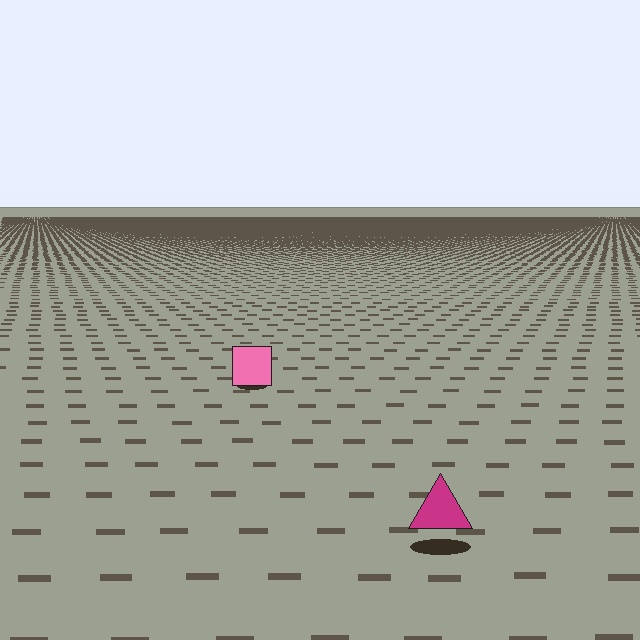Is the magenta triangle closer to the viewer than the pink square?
Yes. The magenta triangle is closer — you can tell from the texture gradient: the ground texture is coarser near it.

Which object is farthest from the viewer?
The pink square is farthest from the viewer. It appears smaller and the ground texture around it is denser.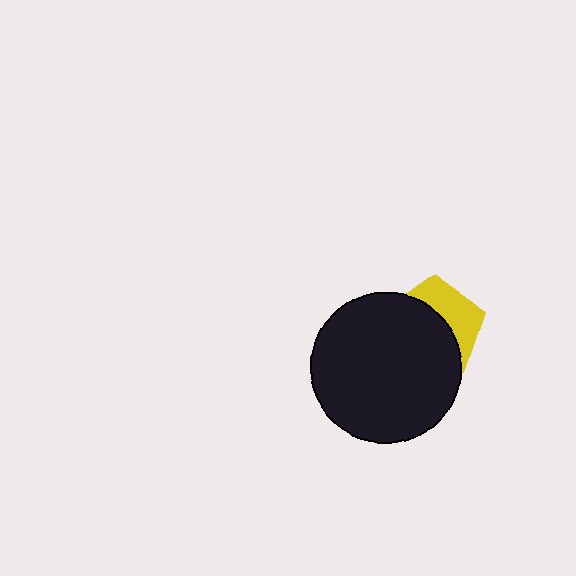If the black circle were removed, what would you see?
You would see the complete yellow pentagon.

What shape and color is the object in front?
The object in front is a black circle.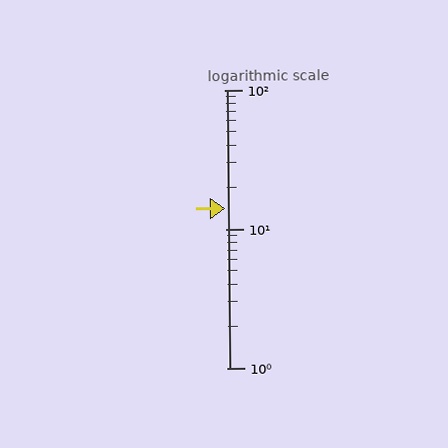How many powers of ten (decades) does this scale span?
The scale spans 2 decades, from 1 to 100.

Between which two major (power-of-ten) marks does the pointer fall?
The pointer is between 10 and 100.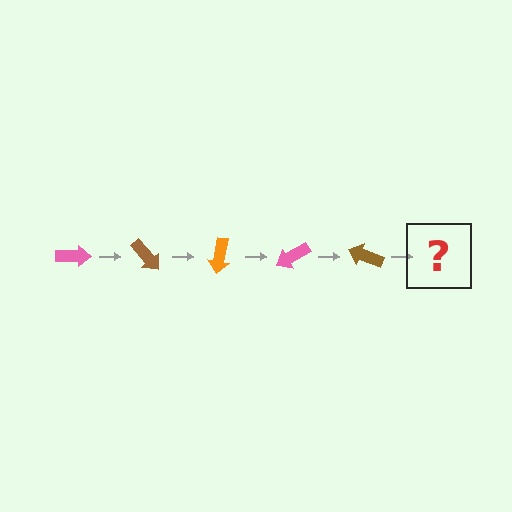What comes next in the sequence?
The next element should be an orange arrow, rotated 250 degrees from the start.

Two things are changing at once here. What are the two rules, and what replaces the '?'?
The two rules are that it rotates 50 degrees each step and the color cycles through pink, brown, and orange. The '?' should be an orange arrow, rotated 250 degrees from the start.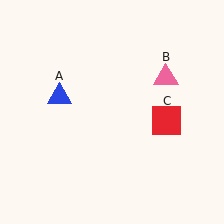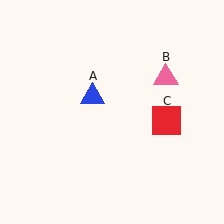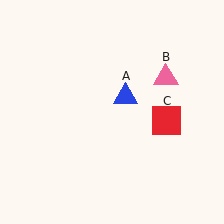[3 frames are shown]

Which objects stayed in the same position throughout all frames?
Pink triangle (object B) and red square (object C) remained stationary.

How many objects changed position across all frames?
1 object changed position: blue triangle (object A).